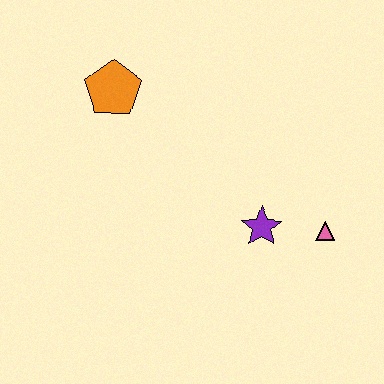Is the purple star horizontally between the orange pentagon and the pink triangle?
Yes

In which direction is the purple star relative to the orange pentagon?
The purple star is to the right of the orange pentagon.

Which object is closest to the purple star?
The pink triangle is closest to the purple star.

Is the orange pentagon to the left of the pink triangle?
Yes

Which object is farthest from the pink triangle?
The orange pentagon is farthest from the pink triangle.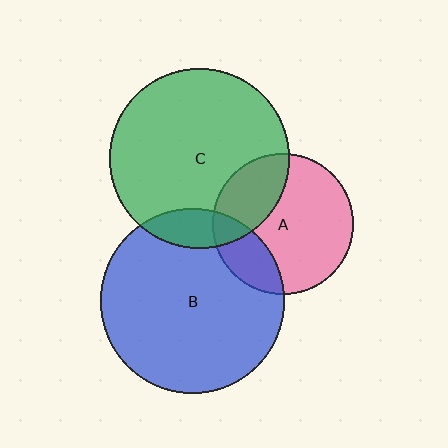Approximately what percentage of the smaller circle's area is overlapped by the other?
Approximately 30%.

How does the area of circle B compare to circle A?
Approximately 1.7 times.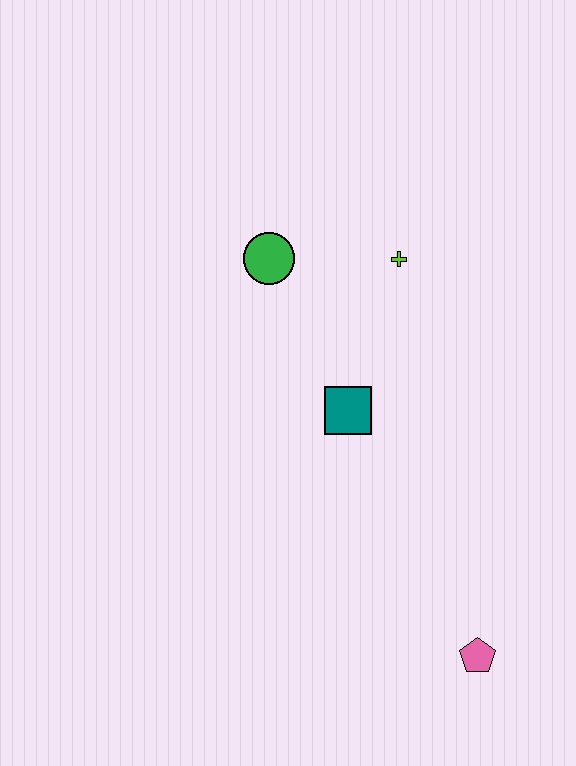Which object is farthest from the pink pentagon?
The green circle is farthest from the pink pentagon.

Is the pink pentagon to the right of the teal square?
Yes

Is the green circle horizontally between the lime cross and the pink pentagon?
No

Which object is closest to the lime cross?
The green circle is closest to the lime cross.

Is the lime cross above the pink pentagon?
Yes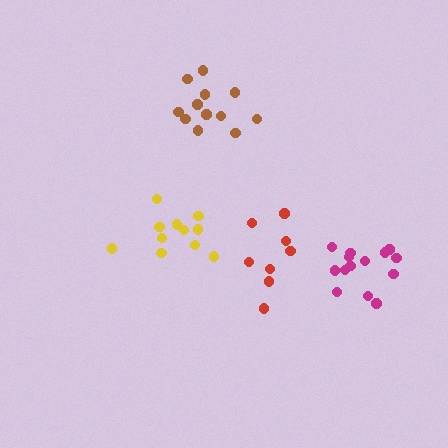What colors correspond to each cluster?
The clusters are colored: yellow, magenta, red, brown.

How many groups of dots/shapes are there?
There are 4 groups.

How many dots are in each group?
Group 1: 11 dots, Group 2: 14 dots, Group 3: 8 dots, Group 4: 12 dots (45 total).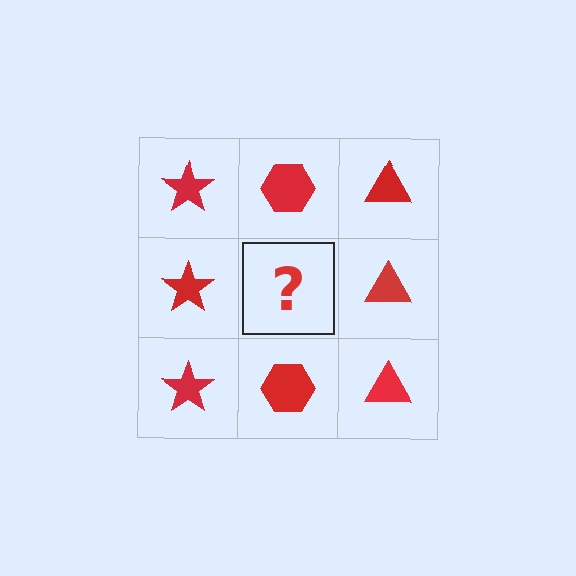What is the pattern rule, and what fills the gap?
The rule is that each column has a consistent shape. The gap should be filled with a red hexagon.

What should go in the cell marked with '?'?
The missing cell should contain a red hexagon.